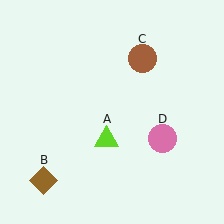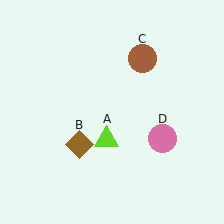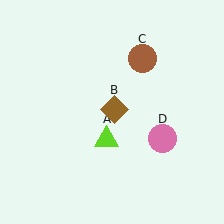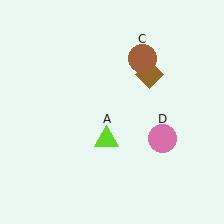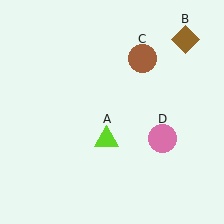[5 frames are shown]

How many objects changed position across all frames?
1 object changed position: brown diamond (object B).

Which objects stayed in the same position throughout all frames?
Lime triangle (object A) and brown circle (object C) and pink circle (object D) remained stationary.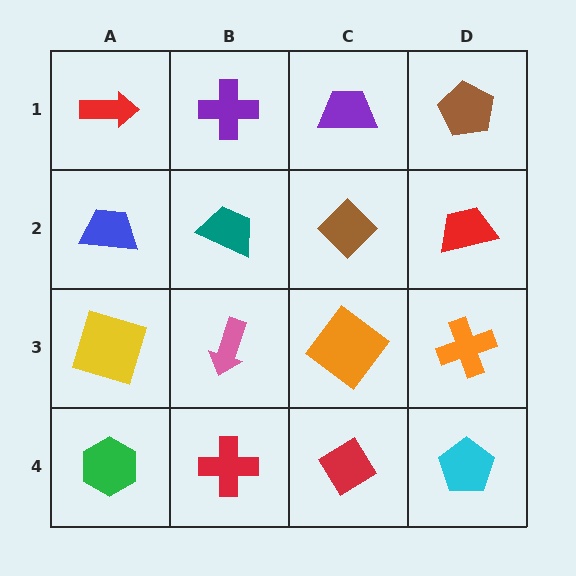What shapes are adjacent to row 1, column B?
A teal trapezoid (row 2, column B), a red arrow (row 1, column A), a purple trapezoid (row 1, column C).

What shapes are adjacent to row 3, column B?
A teal trapezoid (row 2, column B), a red cross (row 4, column B), a yellow square (row 3, column A), an orange diamond (row 3, column C).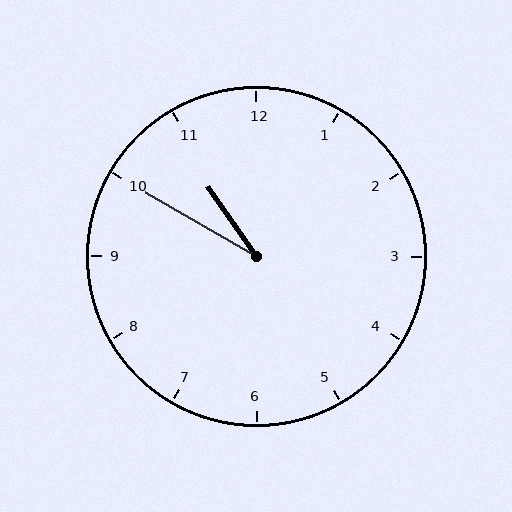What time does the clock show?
10:50.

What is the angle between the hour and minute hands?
Approximately 25 degrees.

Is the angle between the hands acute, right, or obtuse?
It is acute.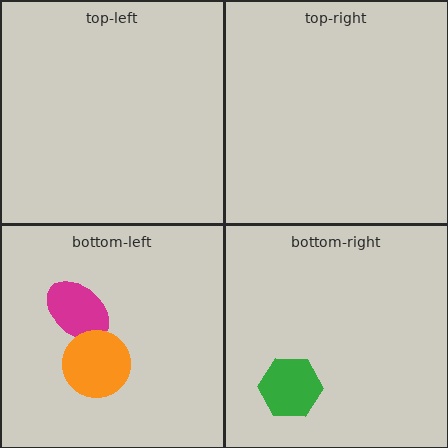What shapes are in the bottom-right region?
The green hexagon.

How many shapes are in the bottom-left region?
2.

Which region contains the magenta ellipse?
The bottom-left region.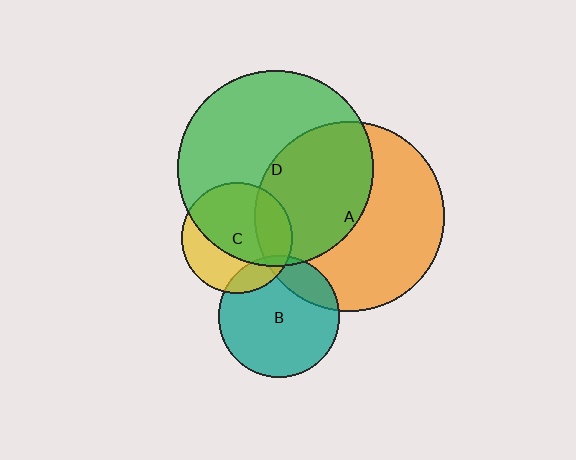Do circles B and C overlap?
Yes.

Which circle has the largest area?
Circle D (green).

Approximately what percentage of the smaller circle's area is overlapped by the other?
Approximately 15%.